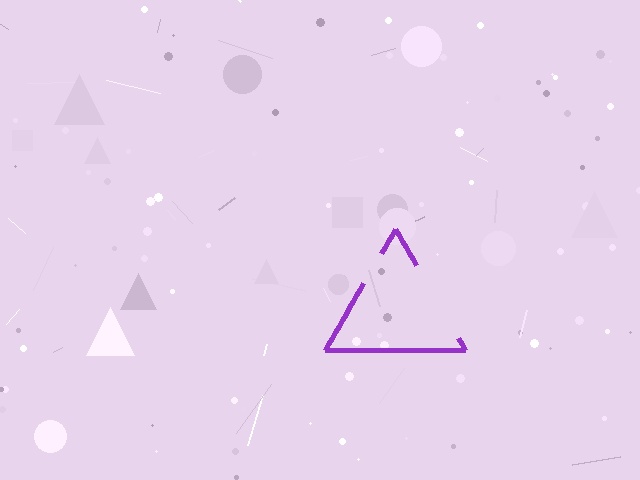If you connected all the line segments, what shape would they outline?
They would outline a triangle.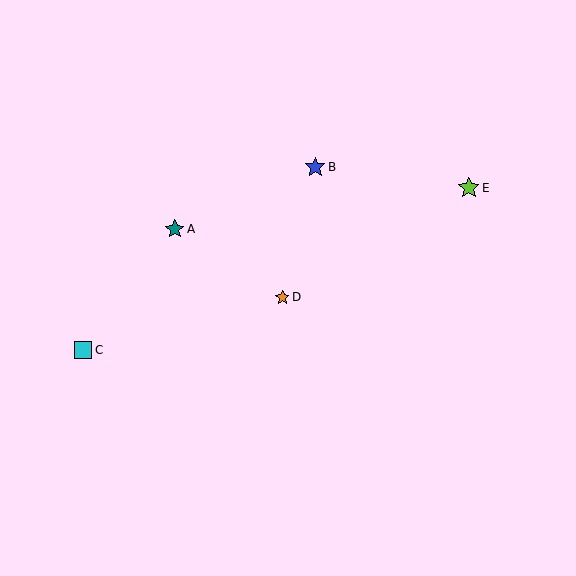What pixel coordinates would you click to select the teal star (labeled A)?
Click at (175, 229) to select the teal star A.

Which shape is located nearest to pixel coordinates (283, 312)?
The orange star (labeled D) at (282, 297) is nearest to that location.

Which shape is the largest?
The lime star (labeled E) is the largest.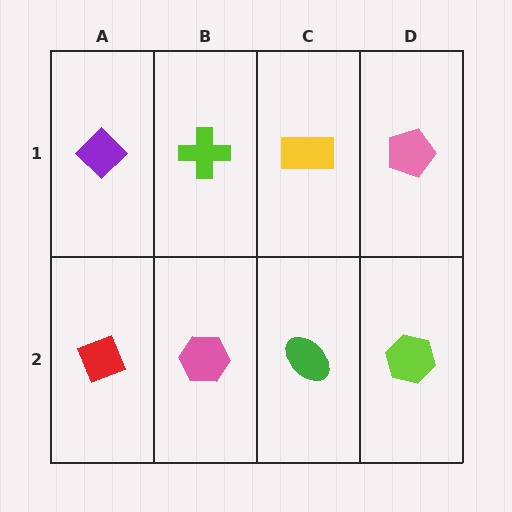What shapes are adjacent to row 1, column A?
A red diamond (row 2, column A), a lime cross (row 1, column B).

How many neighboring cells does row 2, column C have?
3.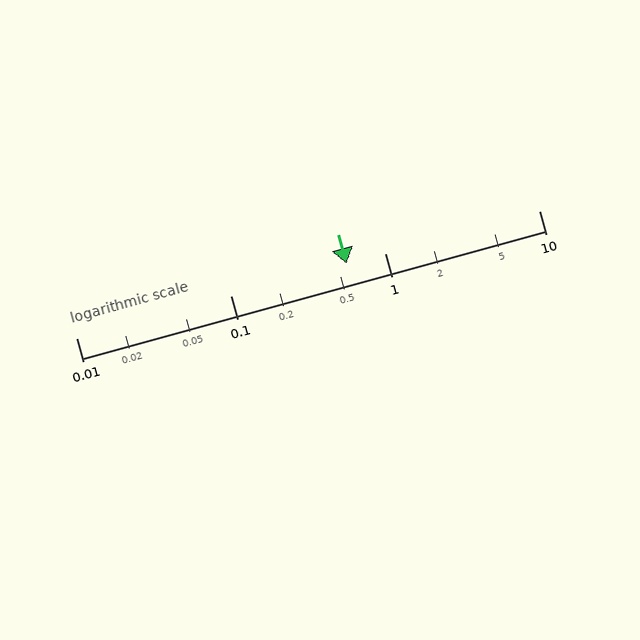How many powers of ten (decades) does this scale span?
The scale spans 3 decades, from 0.01 to 10.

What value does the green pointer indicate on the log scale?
The pointer indicates approximately 0.57.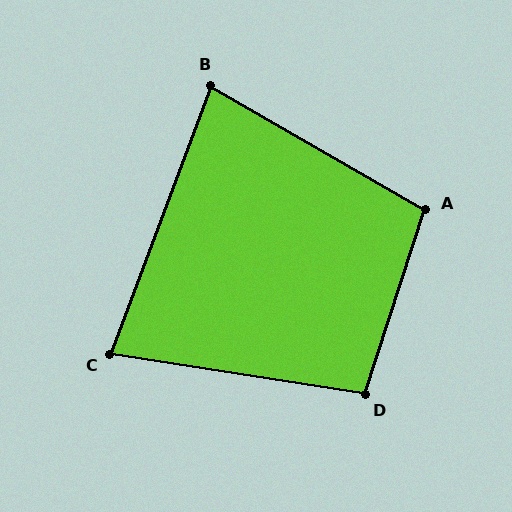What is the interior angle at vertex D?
Approximately 99 degrees (obtuse).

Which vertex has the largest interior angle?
A, at approximately 102 degrees.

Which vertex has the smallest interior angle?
C, at approximately 78 degrees.